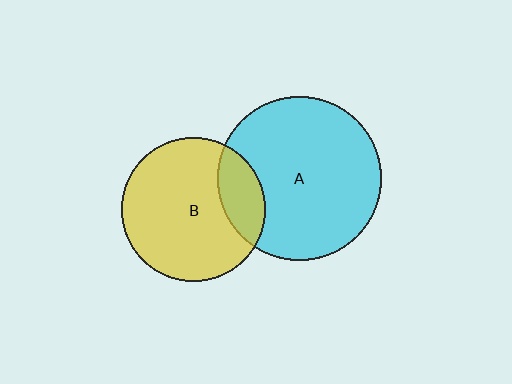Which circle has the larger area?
Circle A (cyan).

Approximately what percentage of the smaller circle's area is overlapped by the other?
Approximately 20%.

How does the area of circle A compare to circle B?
Approximately 1.3 times.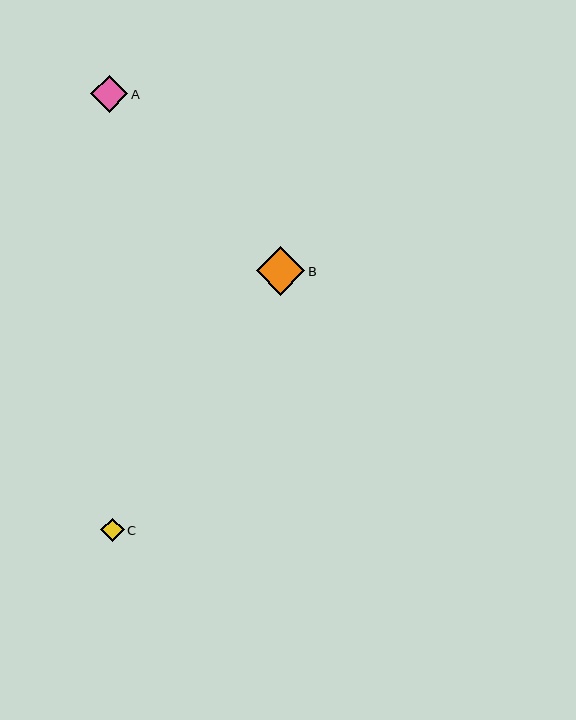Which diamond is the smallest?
Diamond C is the smallest with a size of approximately 23 pixels.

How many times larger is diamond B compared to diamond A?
Diamond B is approximately 1.3 times the size of diamond A.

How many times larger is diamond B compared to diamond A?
Diamond B is approximately 1.3 times the size of diamond A.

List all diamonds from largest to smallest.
From largest to smallest: B, A, C.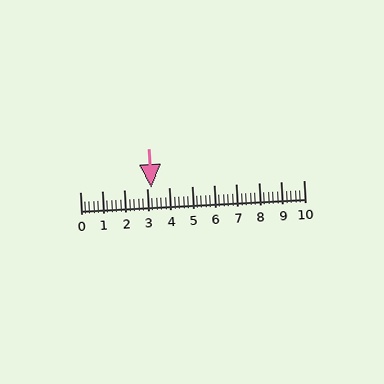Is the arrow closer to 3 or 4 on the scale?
The arrow is closer to 3.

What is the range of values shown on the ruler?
The ruler shows values from 0 to 10.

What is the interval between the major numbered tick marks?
The major tick marks are spaced 1 units apart.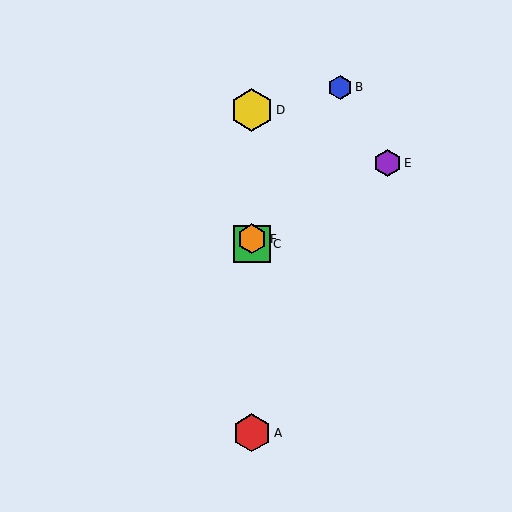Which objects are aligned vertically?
Objects A, C, D, F are aligned vertically.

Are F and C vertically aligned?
Yes, both are at x≈252.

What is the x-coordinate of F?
Object F is at x≈252.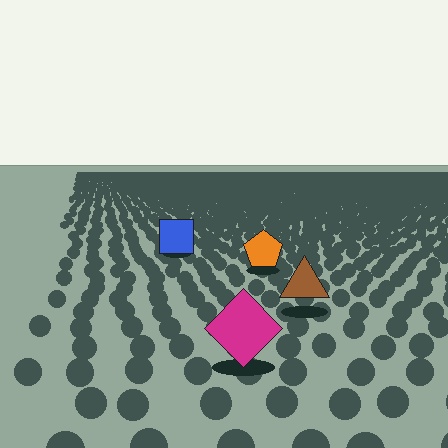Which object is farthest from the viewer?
The blue square is farthest from the viewer. It appears smaller and the ground texture around it is denser.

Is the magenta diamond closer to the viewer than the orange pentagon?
Yes. The magenta diamond is closer — you can tell from the texture gradient: the ground texture is coarser near it.